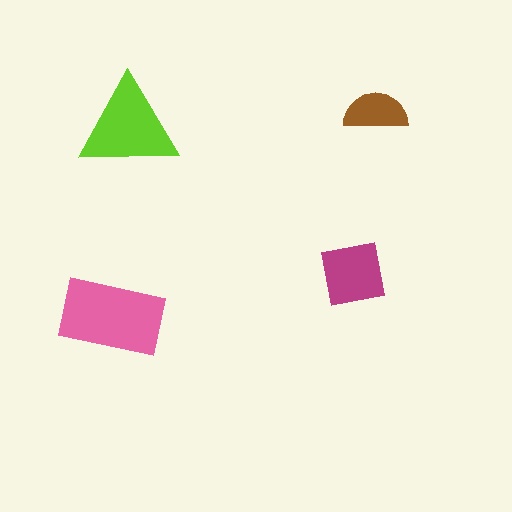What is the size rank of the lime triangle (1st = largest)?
2nd.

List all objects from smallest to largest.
The brown semicircle, the magenta square, the lime triangle, the pink rectangle.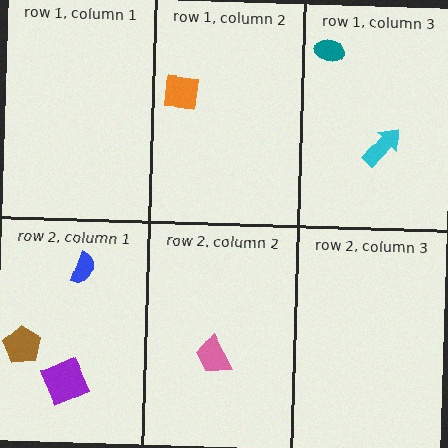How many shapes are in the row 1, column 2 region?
1.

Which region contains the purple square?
The row 2, column 1 region.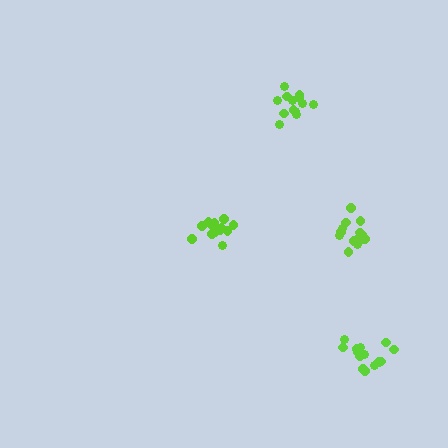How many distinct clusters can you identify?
There are 4 distinct clusters.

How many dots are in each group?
Group 1: 13 dots, Group 2: 13 dots, Group 3: 15 dots, Group 4: 17 dots (58 total).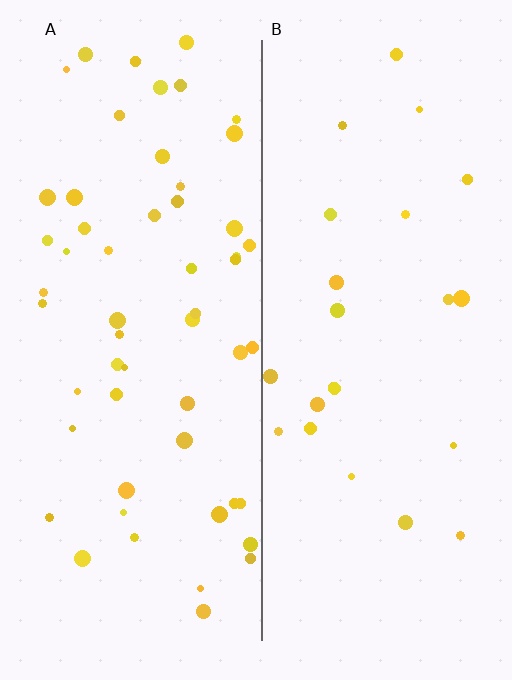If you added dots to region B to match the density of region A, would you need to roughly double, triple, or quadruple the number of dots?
Approximately double.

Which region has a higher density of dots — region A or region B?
A (the left).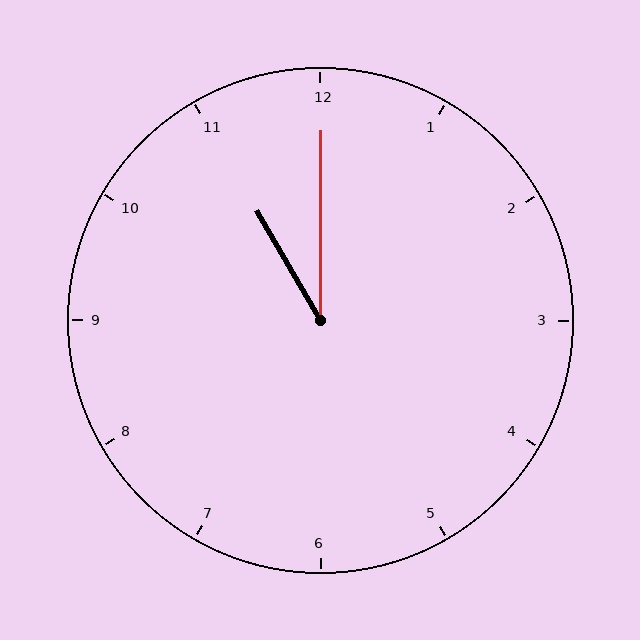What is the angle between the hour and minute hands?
Approximately 30 degrees.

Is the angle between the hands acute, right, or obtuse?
It is acute.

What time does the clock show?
11:00.